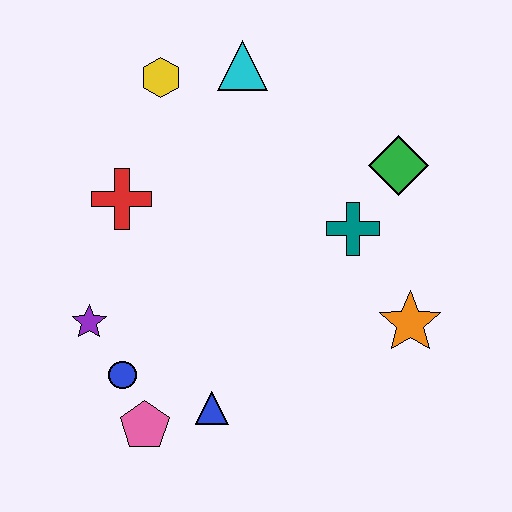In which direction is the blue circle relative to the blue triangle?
The blue circle is to the left of the blue triangle.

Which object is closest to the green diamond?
The teal cross is closest to the green diamond.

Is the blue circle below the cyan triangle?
Yes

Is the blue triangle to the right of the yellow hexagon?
Yes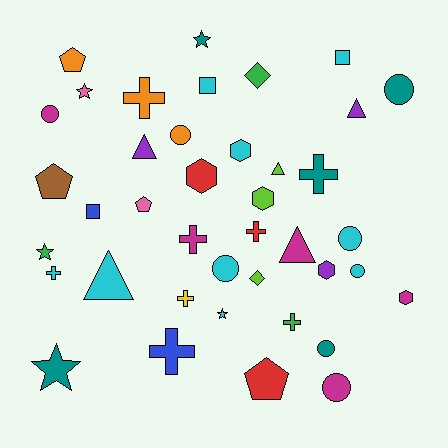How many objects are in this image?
There are 40 objects.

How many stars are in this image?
There are 5 stars.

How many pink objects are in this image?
There are 2 pink objects.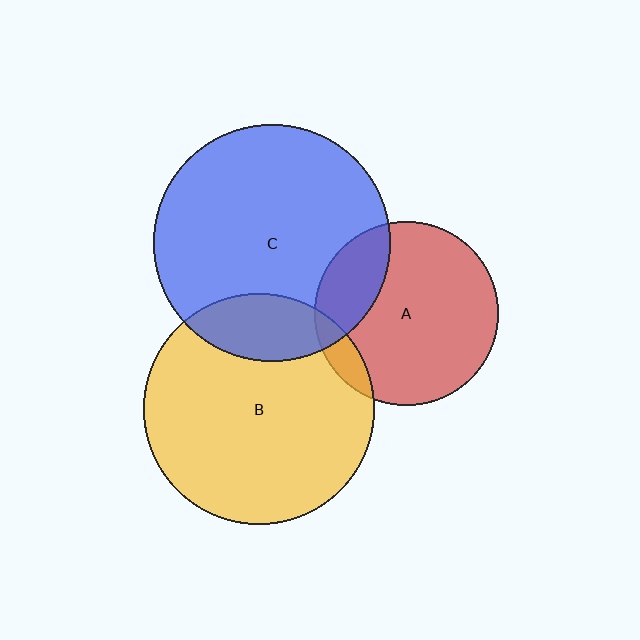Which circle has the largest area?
Circle C (blue).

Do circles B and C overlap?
Yes.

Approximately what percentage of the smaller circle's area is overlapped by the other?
Approximately 20%.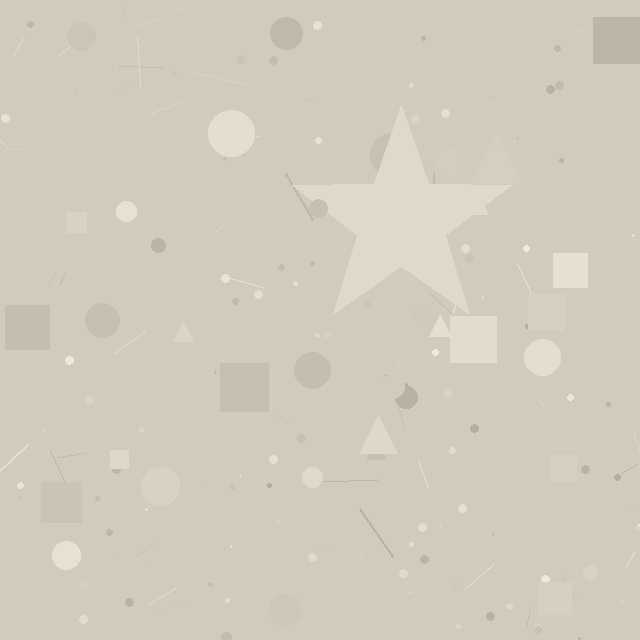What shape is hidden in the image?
A star is hidden in the image.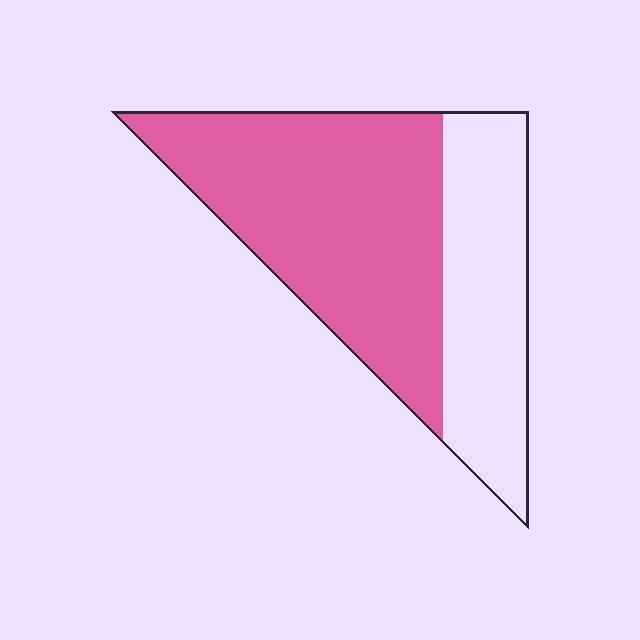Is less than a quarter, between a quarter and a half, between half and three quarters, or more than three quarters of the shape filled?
Between half and three quarters.